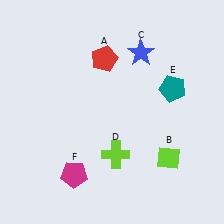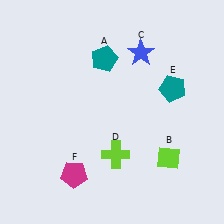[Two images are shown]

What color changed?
The pentagon (A) changed from red in Image 1 to teal in Image 2.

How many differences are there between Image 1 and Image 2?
There is 1 difference between the two images.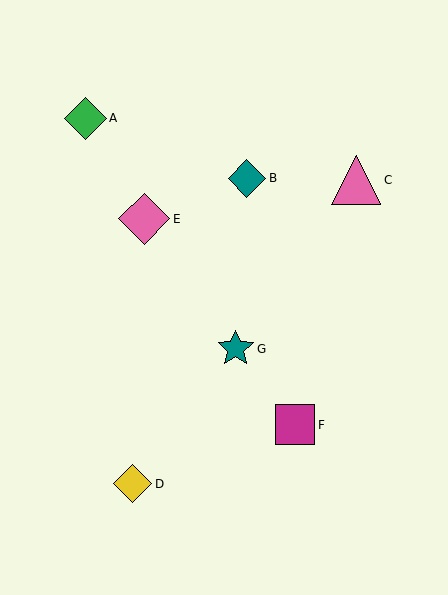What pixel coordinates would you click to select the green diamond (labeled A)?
Click at (86, 118) to select the green diamond A.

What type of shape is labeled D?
Shape D is a yellow diamond.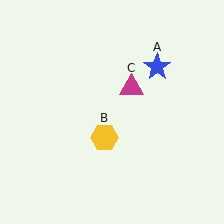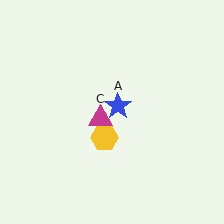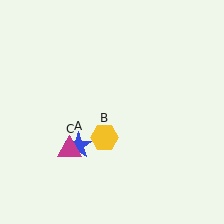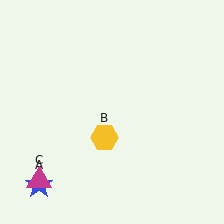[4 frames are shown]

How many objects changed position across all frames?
2 objects changed position: blue star (object A), magenta triangle (object C).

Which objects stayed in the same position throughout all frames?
Yellow hexagon (object B) remained stationary.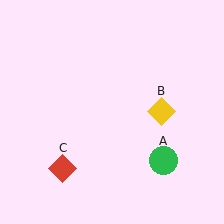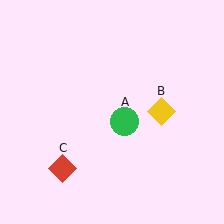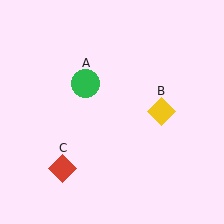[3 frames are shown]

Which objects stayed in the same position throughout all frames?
Yellow diamond (object B) and red diamond (object C) remained stationary.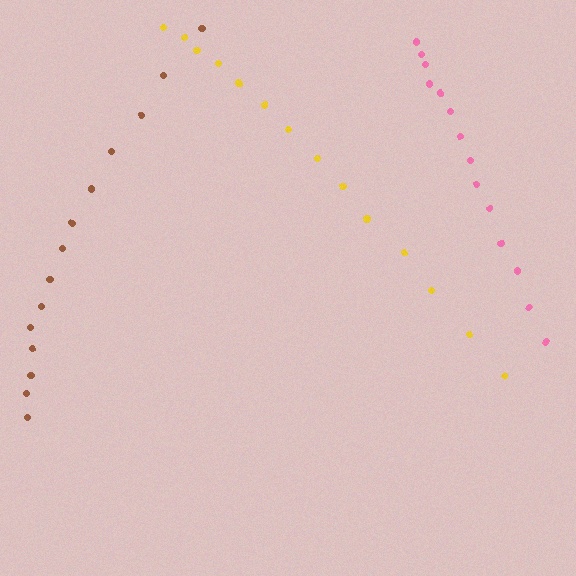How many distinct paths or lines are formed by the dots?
There are 3 distinct paths.